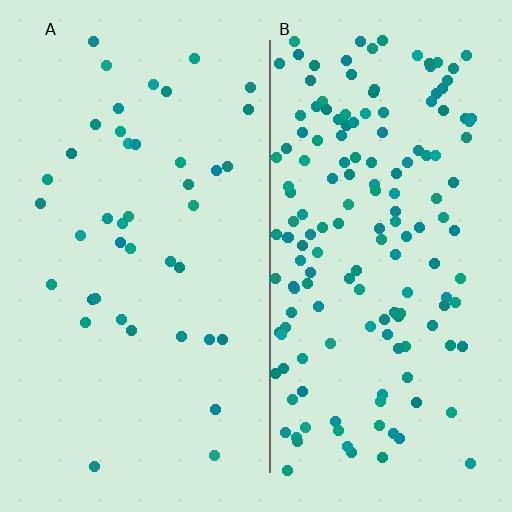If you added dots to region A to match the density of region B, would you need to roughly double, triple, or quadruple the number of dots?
Approximately quadruple.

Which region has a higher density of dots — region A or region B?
B (the right).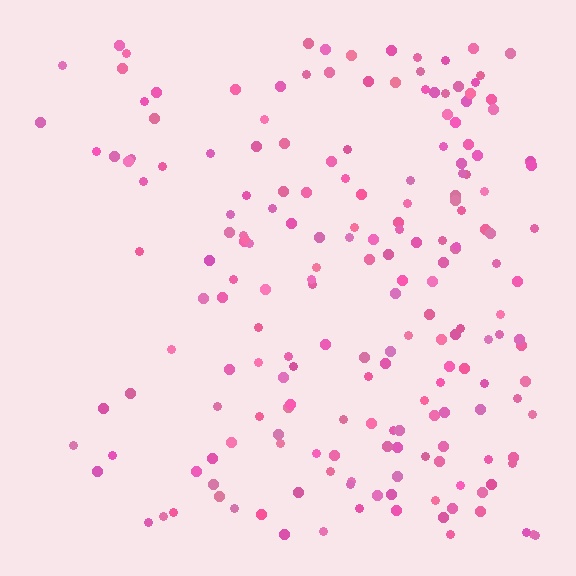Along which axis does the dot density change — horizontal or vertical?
Horizontal.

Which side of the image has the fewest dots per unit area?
The left.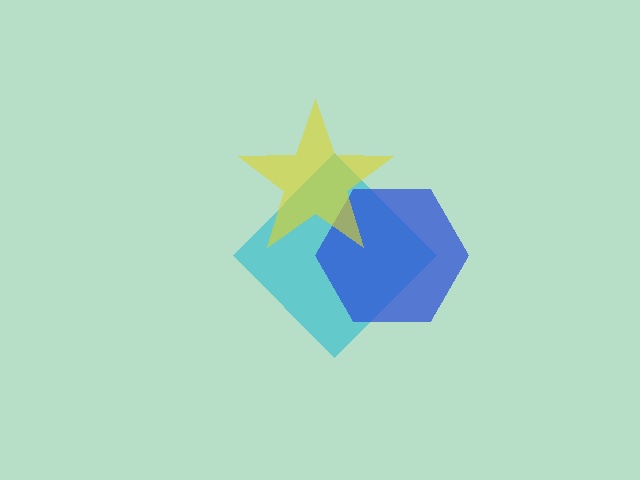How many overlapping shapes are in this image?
There are 3 overlapping shapes in the image.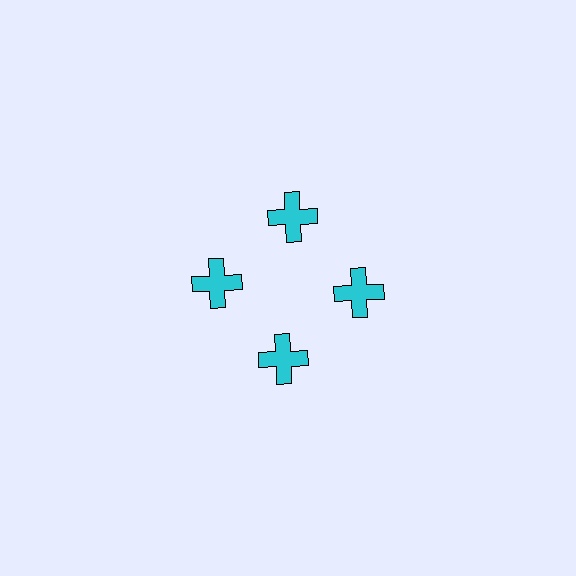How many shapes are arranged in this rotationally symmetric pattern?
There are 4 shapes, arranged in 4 groups of 1.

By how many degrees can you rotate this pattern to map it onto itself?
The pattern maps onto itself every 90 degrees of rotation.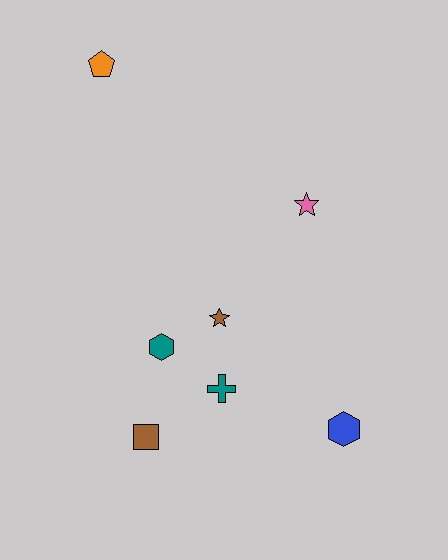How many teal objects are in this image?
There are 2 teal objects.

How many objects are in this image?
There are 7 objects.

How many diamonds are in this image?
There are no diamonds.